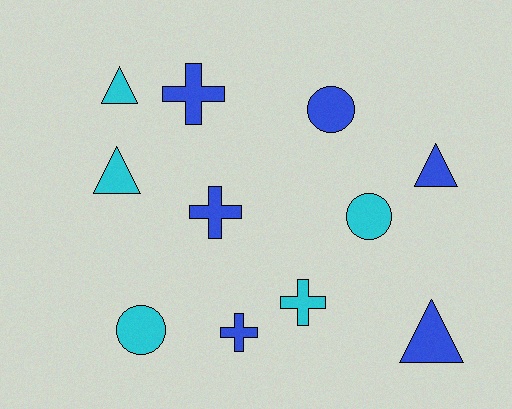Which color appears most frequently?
Blue, with 6 objects.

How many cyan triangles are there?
There are 2 cyan triangles.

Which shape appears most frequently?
Cross, with 4 objects.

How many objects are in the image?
There are 11 objects.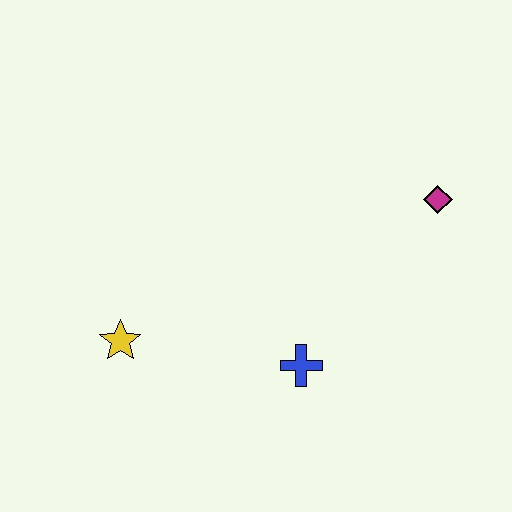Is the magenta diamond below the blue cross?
No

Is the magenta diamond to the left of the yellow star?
No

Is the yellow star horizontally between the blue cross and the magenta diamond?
No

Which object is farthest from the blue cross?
The magenta diamond is farthest from the blue cross.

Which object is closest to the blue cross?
The yellow star is closest to the blue cross.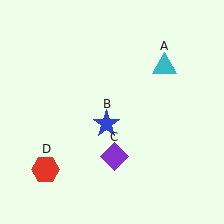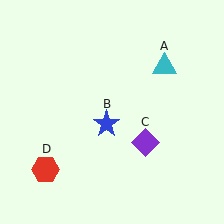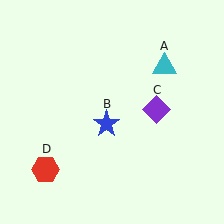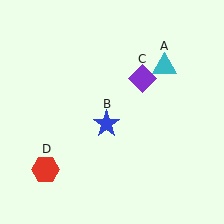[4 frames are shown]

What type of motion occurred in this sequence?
The purple diamond (object C) rotated counterclockwise around the center of the scene.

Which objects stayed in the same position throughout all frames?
Cyan triangle (object A) and blue star (object B) and red hexagon (object D) remained stationary.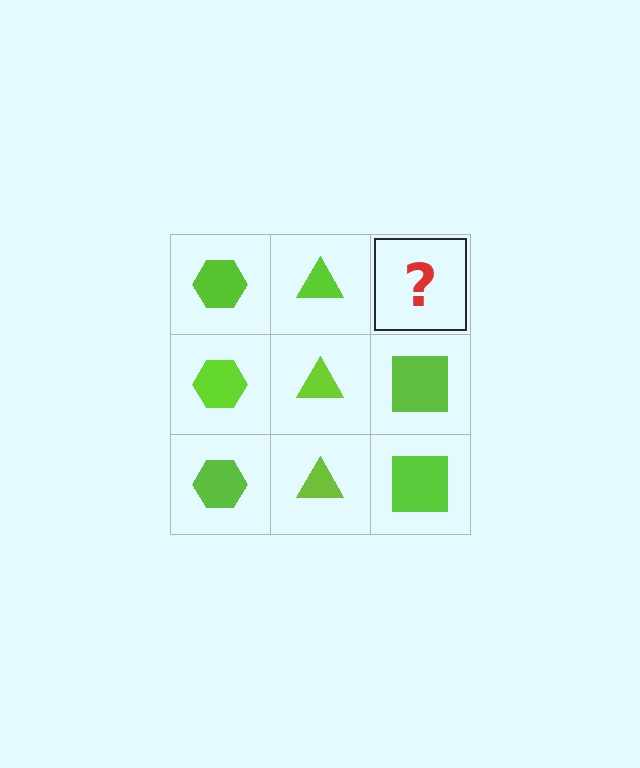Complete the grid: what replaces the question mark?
The question mark should be replaced with a lime square.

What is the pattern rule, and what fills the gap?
The rule is that each column has a consistent shape. The gap should be filled with a lime square.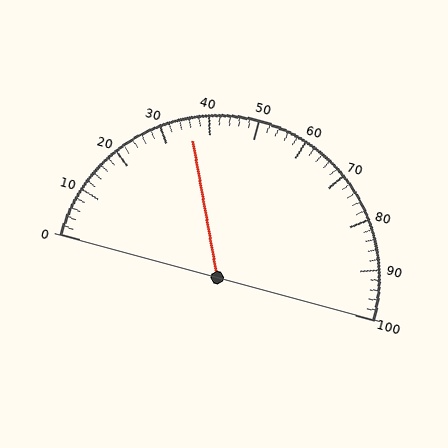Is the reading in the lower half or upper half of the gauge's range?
The reading is in the lower half of the range (0 to 100).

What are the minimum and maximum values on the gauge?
The gauge ranges from 0 to 100.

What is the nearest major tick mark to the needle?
The nearest major tick mark is 40.